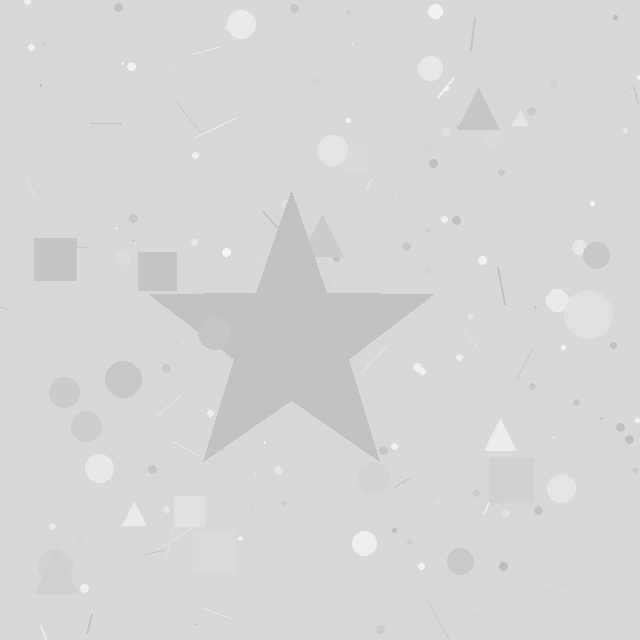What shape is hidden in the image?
A star is hidden in the image.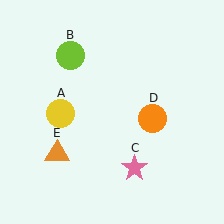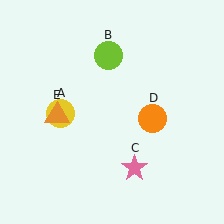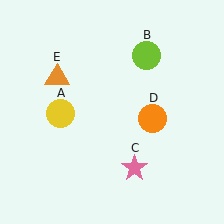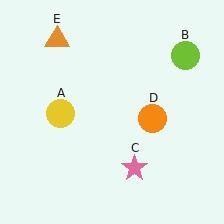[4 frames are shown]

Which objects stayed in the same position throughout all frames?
Yellow circle (object A) and pink star (object C) and orange circle (object D) remained stationary.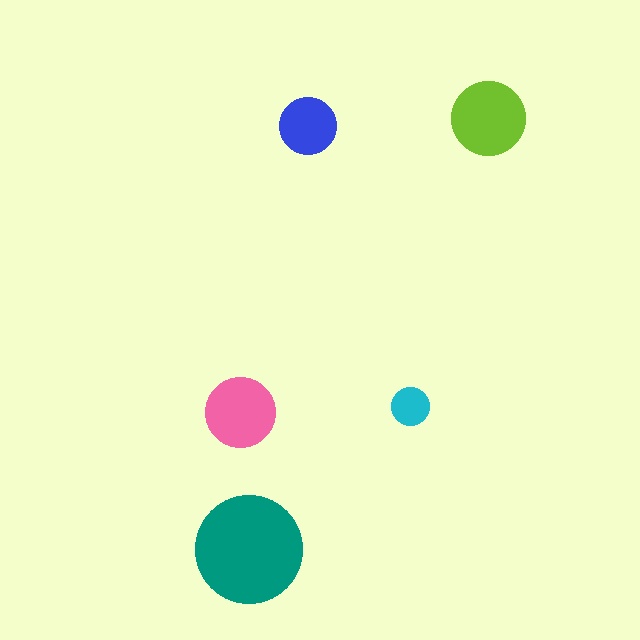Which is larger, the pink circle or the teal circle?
The teal one.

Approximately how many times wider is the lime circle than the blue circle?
About 1.5 times wider.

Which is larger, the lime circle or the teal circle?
The teal one.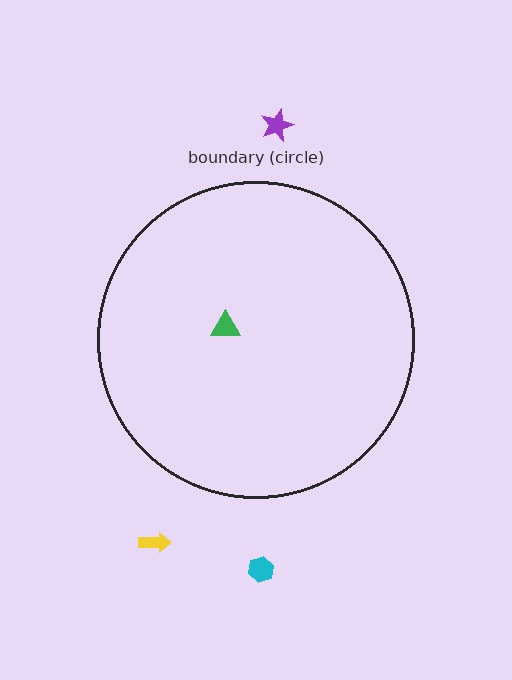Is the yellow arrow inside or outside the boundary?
Outside.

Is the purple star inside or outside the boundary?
Outside.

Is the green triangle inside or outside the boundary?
Inside.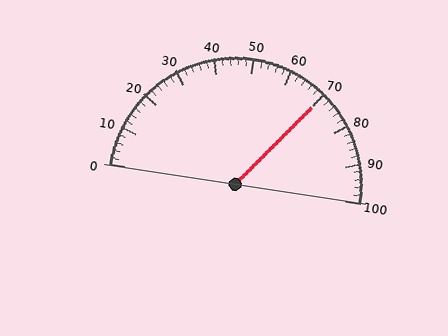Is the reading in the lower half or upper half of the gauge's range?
The reading is in the upper half of the range (0 to 100).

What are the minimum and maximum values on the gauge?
The gauge ranges from 0 to 100.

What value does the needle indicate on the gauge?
The needle indicates approximately 70.